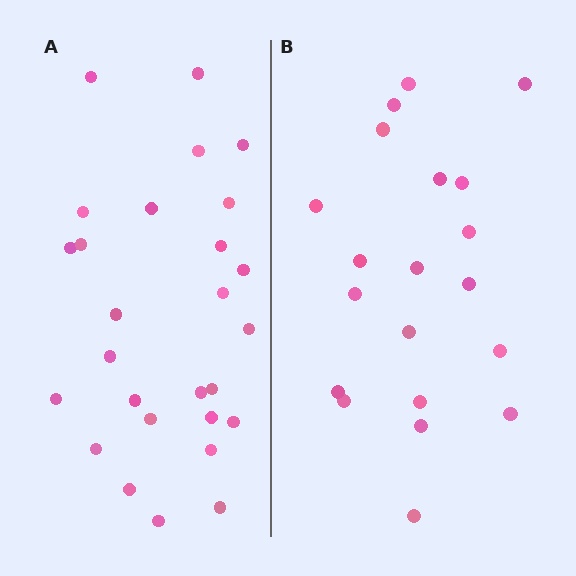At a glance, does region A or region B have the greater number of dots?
Region A (the left region) has more dots.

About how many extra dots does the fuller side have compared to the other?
Region A has roughly 8 or so more dots than region B.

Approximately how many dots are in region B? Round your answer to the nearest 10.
About 20 dots.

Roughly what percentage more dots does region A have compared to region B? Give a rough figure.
About 35% more.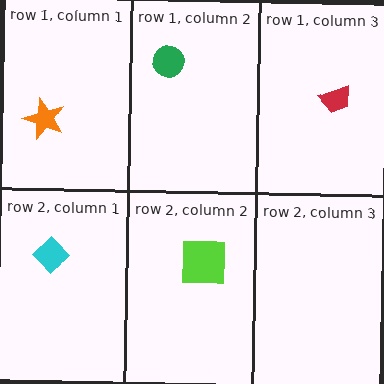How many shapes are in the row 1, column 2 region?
1.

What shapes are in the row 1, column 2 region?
The green circle.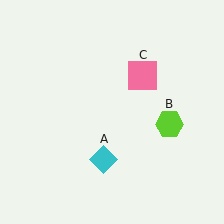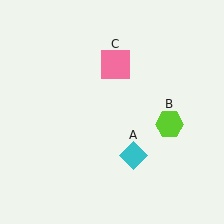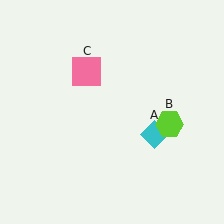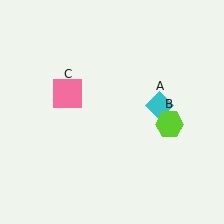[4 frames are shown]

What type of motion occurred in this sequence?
The cyan diamond (object A), pink square (object C) rotated counterclockwise around the center of the scene.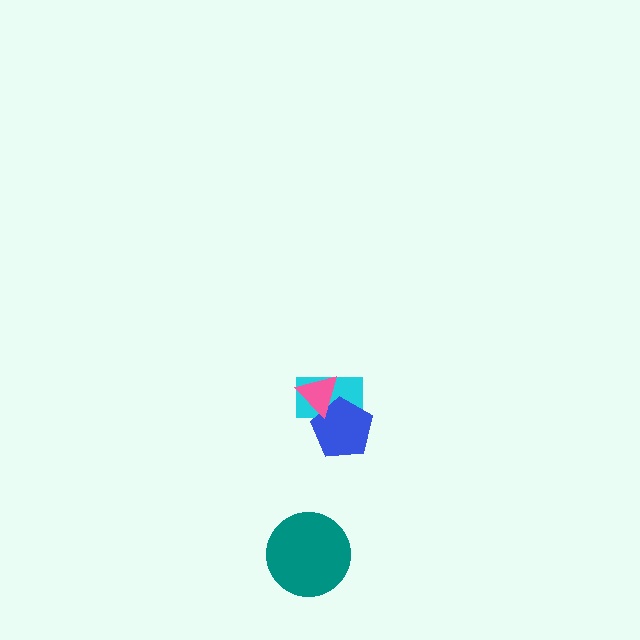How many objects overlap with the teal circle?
0 objects overlap with the teal circle.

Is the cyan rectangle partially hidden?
Yes, it is partially covered by another shape.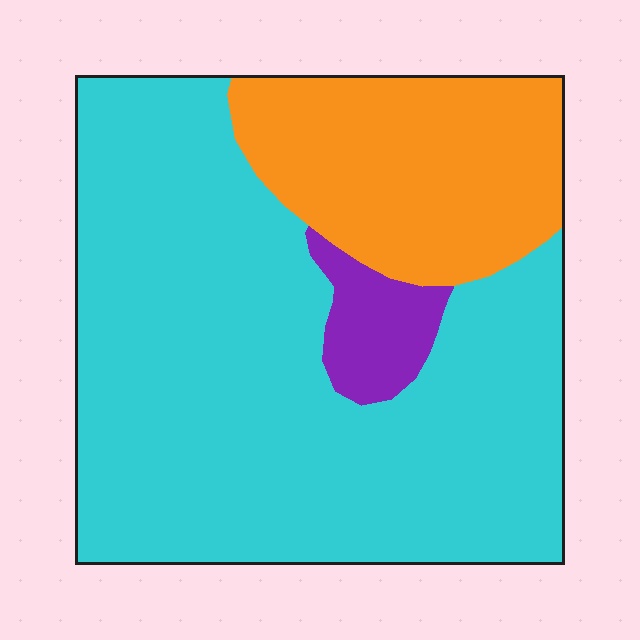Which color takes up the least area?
Purple, at roughly 5%.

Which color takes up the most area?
Cyan, at roughly 70%.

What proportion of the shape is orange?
Orange takes up about one quarter (1/4) of the shape.